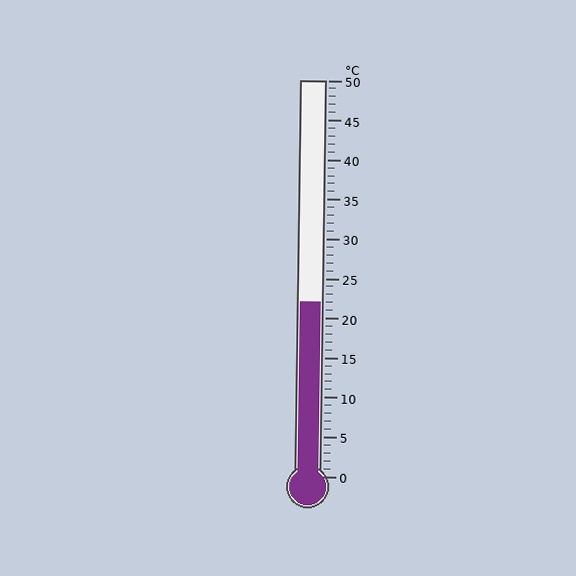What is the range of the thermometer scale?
The thermometer scale ranges from 0°C to 50°C.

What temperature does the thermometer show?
The thermometer shows approximately 22°C.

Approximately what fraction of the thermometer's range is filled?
The thermometer is filled to approximately 45% of its range.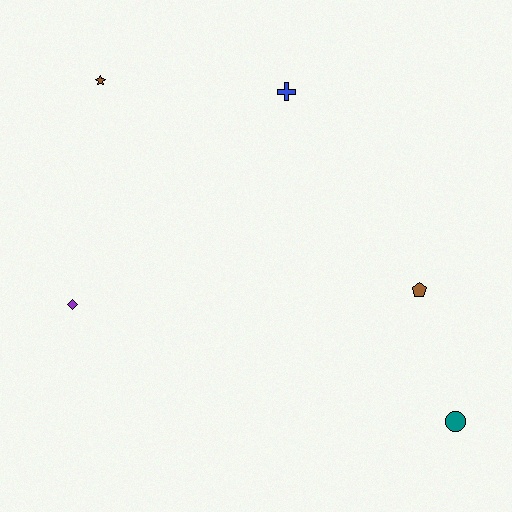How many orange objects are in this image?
There are no orange objects.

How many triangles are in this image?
There are no triangles.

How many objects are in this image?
There are 5 objects.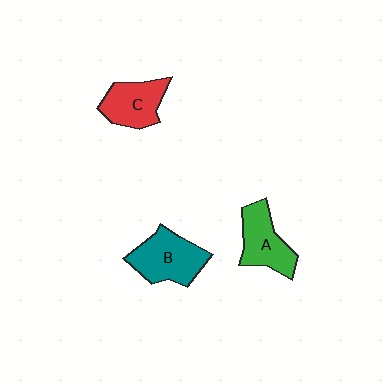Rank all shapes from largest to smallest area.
From largest to smallest: B (teal), A (green), C (red).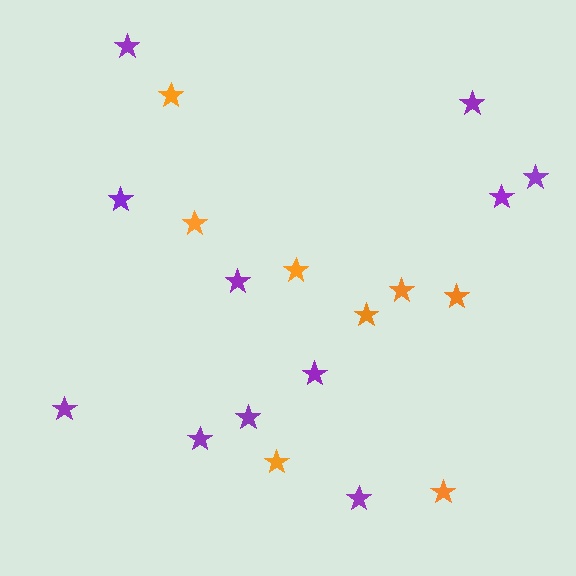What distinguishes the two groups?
There are 2 groups: one group of orange stars (8) and one group of purple stars (11).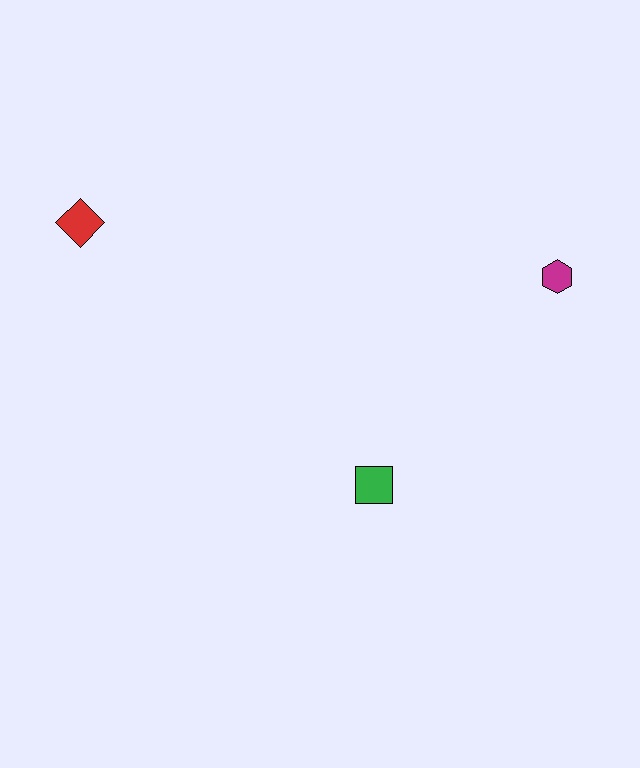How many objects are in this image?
There are 3 objects.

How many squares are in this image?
There is 1 square.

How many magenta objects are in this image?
There is 1 magenta object.